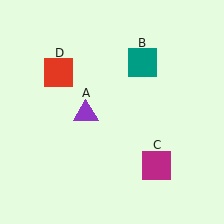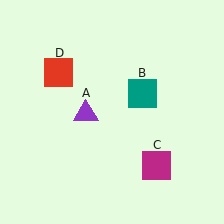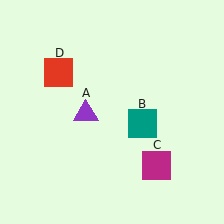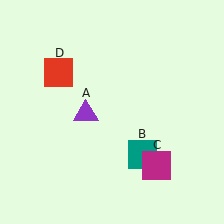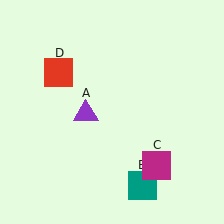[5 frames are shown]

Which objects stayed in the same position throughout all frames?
Purple triangle (object A) and magenta square (object C) and red square (object D) remained stationary.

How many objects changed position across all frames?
1 object changed position: teal square (object B).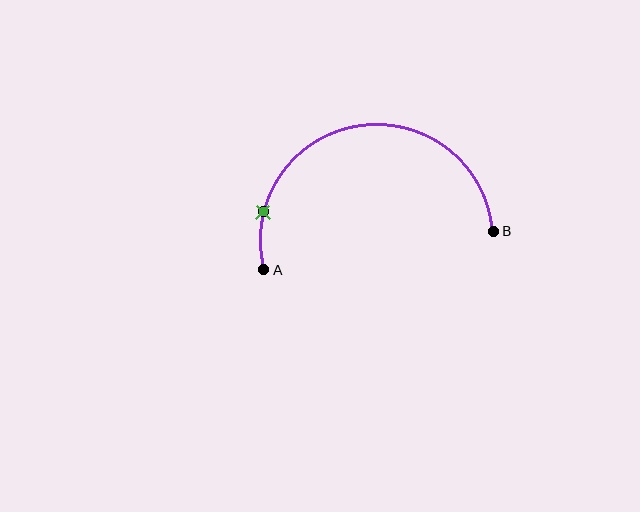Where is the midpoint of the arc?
The arc midpoint is the point on the curve farthest from the straight line joining A and B. It sits above that line.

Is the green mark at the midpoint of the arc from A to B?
No. The green mark lies on the arc but is closer to endpoint A. The arc midpoint would be at the point on the curve equidistant along the arc from both A and B.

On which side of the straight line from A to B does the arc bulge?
The arc bulges above the straight line connecting A and B.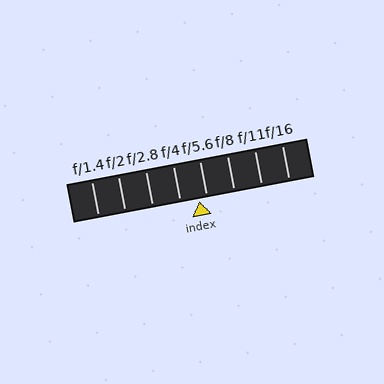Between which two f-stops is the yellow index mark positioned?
The index mark is between f/4 and f/5.6.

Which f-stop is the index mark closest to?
The index mark is closest to f/5.6.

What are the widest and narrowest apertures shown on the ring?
The widest aperture shown is f/1.4 and the narrowest is f/16.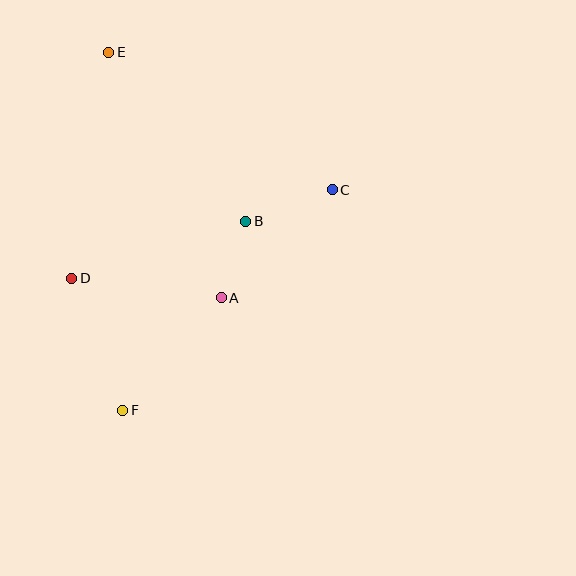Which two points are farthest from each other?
Points E and F are farthest from each other.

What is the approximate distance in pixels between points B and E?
The distance between B and E is approximately 218 pixels.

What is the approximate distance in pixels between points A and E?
The distance between A and E is approximately 270 pixels.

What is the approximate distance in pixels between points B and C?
The distance between B and C is approximately 92 pixels.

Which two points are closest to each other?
Points A and B are closest to each other.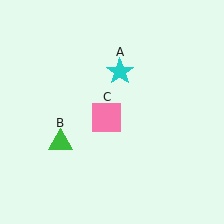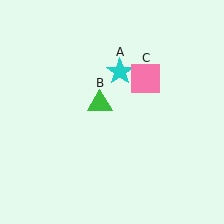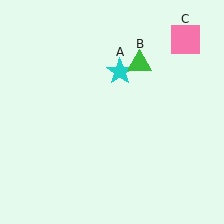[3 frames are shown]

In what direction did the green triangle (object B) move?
The green triangle (object B) moved up and to the right.